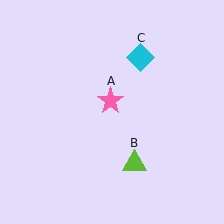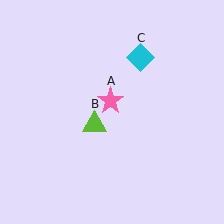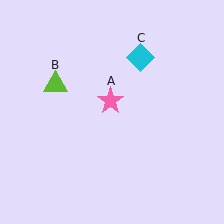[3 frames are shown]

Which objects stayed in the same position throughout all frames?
Pink star (object A) and cyan diamond (object C) remained stationary.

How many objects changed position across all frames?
1 object changed position: lime triangle (object B).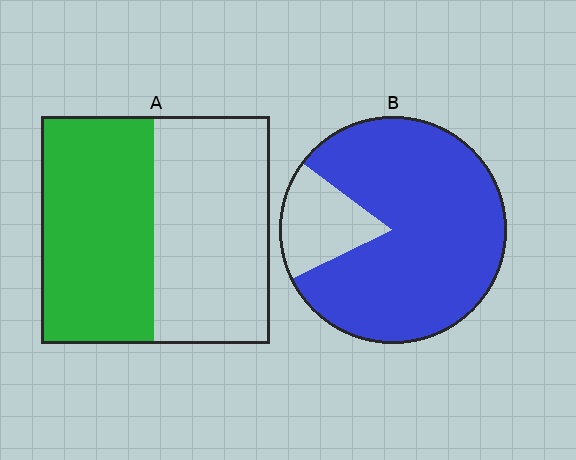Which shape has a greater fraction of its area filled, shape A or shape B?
Shape B.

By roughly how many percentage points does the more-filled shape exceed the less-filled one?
By roughly 35 percentage points (B over A).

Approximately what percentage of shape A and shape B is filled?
A is approximately 50% and B is approximately 85%.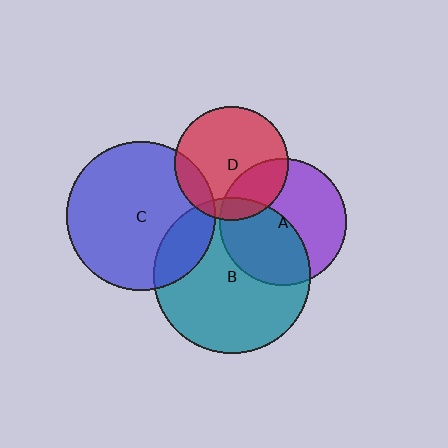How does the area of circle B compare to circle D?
Approximately 1.9 times.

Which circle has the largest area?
Circle B (teal).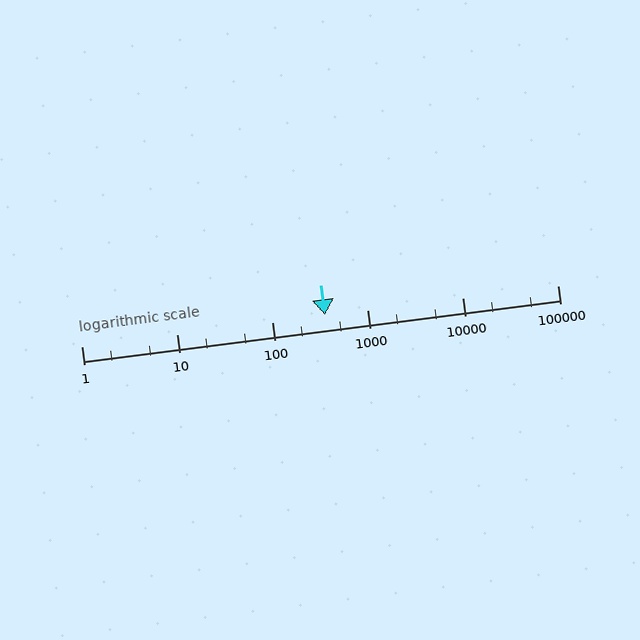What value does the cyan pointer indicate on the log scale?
The pointer indicates approximately 360.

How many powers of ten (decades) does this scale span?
The scale spans 5 decades, from 1 to 100000.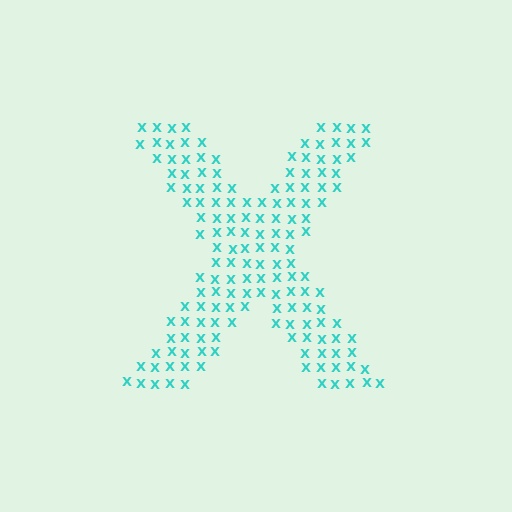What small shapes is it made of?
It is made of small letter X's.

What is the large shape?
The large shape is the letter X.